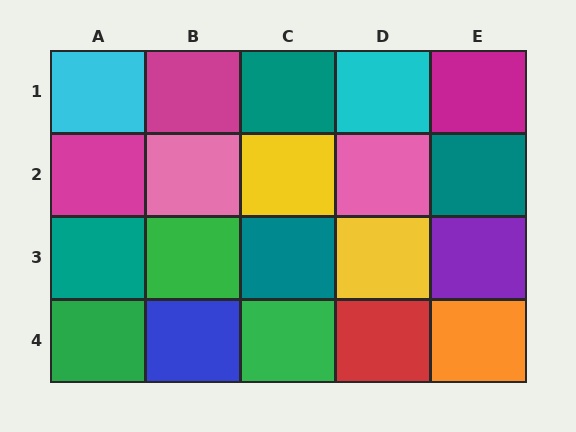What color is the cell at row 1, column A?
Cyan.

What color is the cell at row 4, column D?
Red.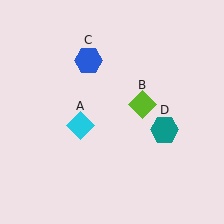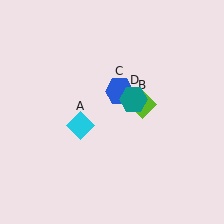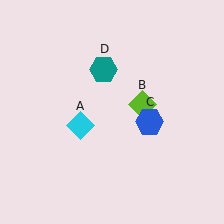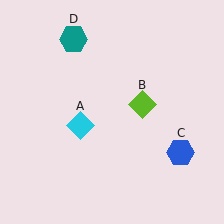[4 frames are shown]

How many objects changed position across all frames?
2 objects changed position: blue hexagon (object C), teal hexagon (object D).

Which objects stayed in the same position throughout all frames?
Cyan diamond (object A) and lime diamond (object B) remained stationary.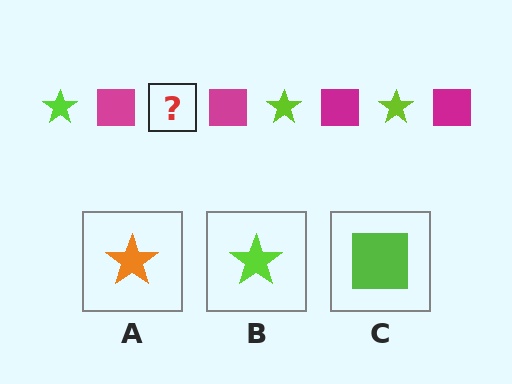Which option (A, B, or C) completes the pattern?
B.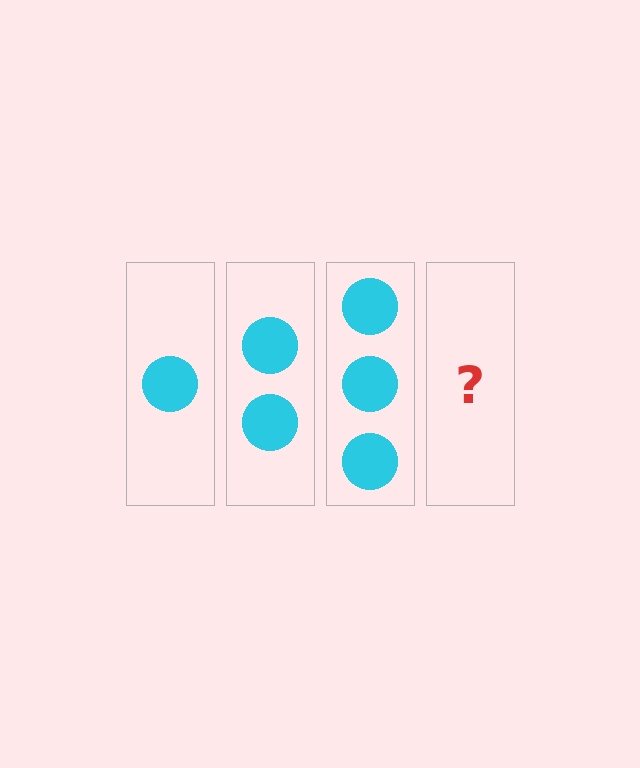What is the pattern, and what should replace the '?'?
The pattern is that each step adds one more circle. The '?' should be 4 circles.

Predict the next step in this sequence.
The next step is 4 circles.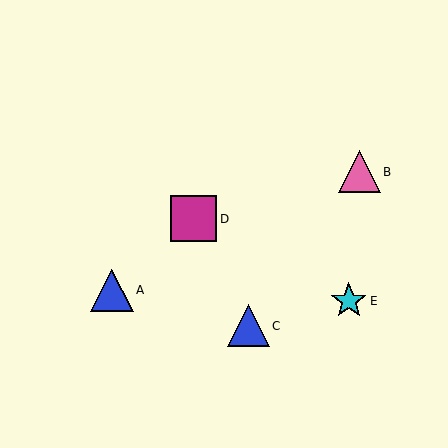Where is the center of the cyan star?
The center of the cyan star is at (349, 301).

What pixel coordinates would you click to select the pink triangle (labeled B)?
Click at (360, 172) to select the pink triangle B.